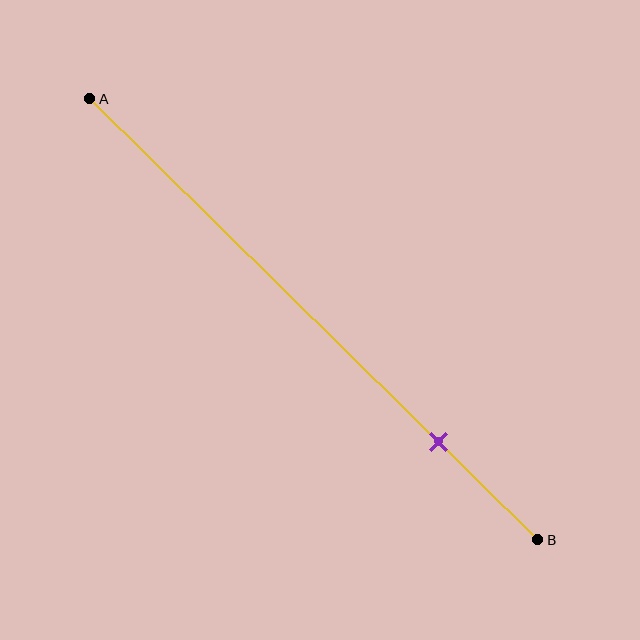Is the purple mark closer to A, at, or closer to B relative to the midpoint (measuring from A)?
The purple mark is closer to point B than the midpoint of segment AB.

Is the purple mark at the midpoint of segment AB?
No, the mark is at about 80% from A, not at the 50% midpoint.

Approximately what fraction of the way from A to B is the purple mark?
The purple mark is approximately 80% of the way from A to B.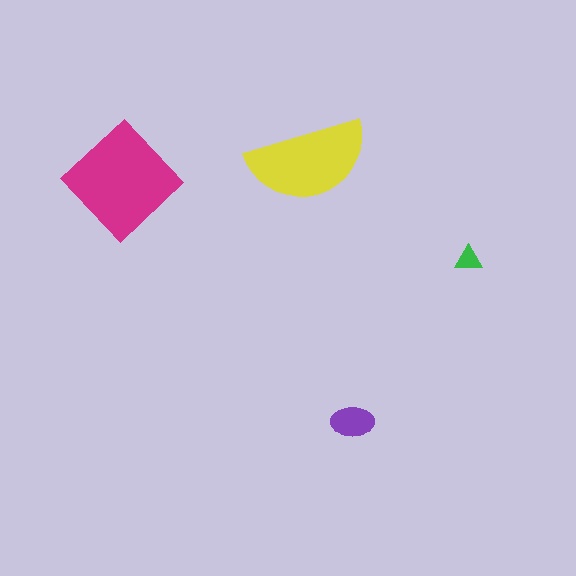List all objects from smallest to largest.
The green triangle, the purple ellipse, the yellow semicircle, the magenta diamond.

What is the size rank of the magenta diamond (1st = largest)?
1st.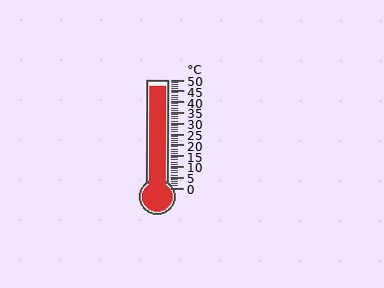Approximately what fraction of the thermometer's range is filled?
The thermometer is filled to approximately 95% of its range.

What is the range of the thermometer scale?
The thermometer scale ranges from 0°C to 50°C.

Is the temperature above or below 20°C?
The temperature is above 20°C.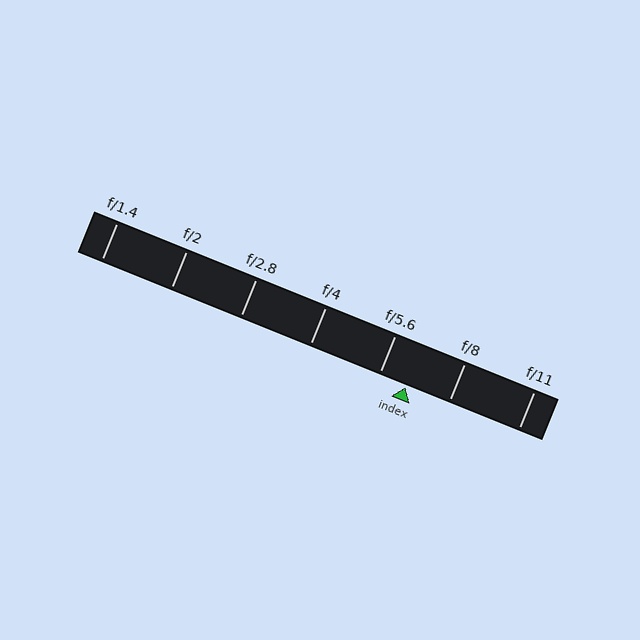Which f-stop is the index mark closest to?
The index mark is closest to f/5.6.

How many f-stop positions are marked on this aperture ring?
There are 7 f-stop positions marked.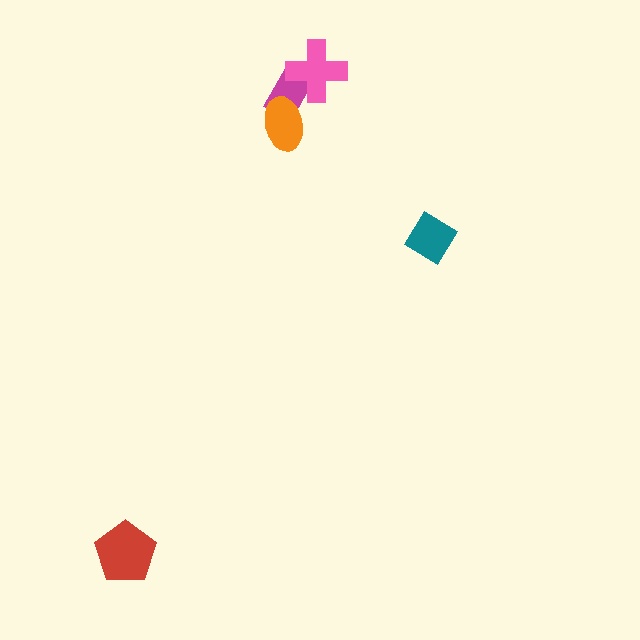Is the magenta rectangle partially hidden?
Yes, it is partially covered by another shape.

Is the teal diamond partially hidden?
No, no other shape covers it.